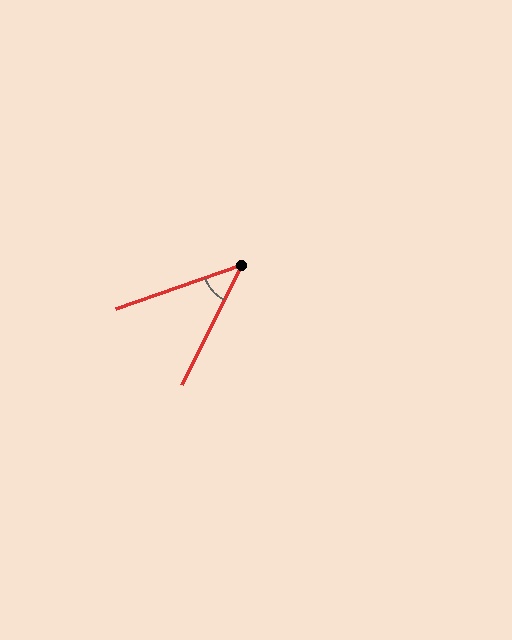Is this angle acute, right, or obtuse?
It is acute.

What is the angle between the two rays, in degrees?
Approximately 44 degrees.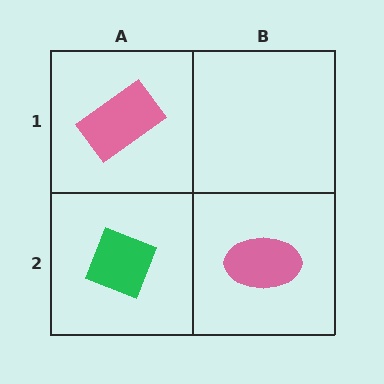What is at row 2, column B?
A pink ellipse.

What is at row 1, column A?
A pink rectangle.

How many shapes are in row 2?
2 shapes.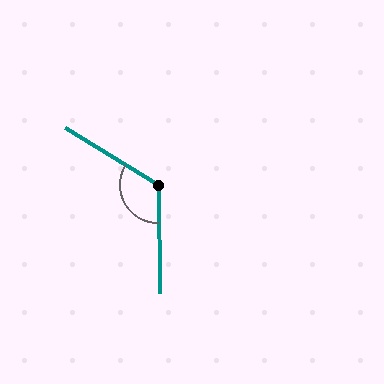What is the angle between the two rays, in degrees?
Approximately 122 degrees.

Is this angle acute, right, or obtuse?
It is obtuse.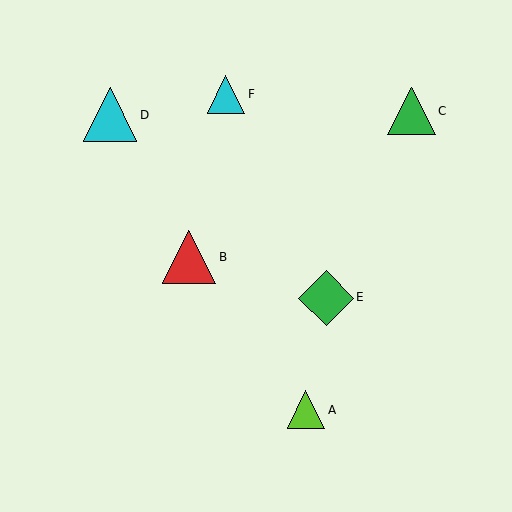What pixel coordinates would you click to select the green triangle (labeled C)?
Click at (412, 111) to select the green triangle C.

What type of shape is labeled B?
Shape B is a red triangle.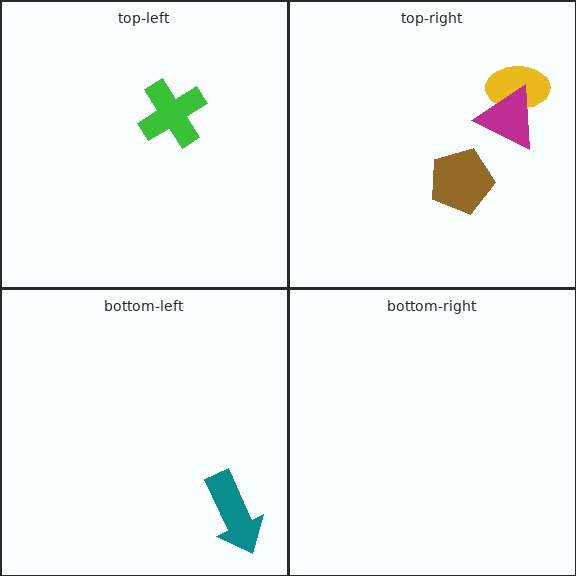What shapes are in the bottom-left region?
The teal arrow.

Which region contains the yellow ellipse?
The top-right region.